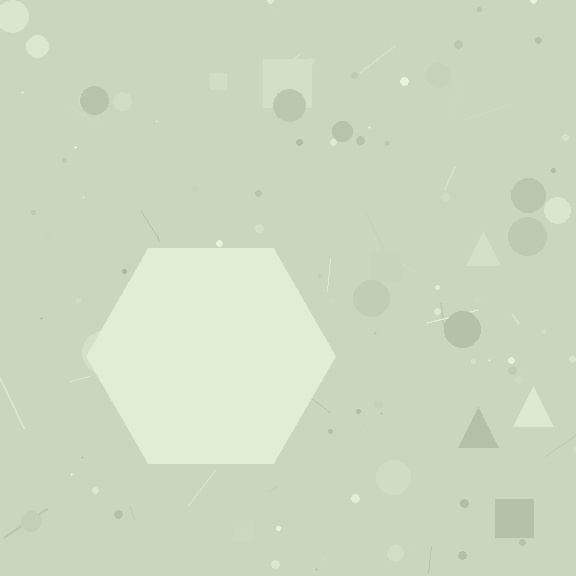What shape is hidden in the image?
A hexagon is hidden in the image.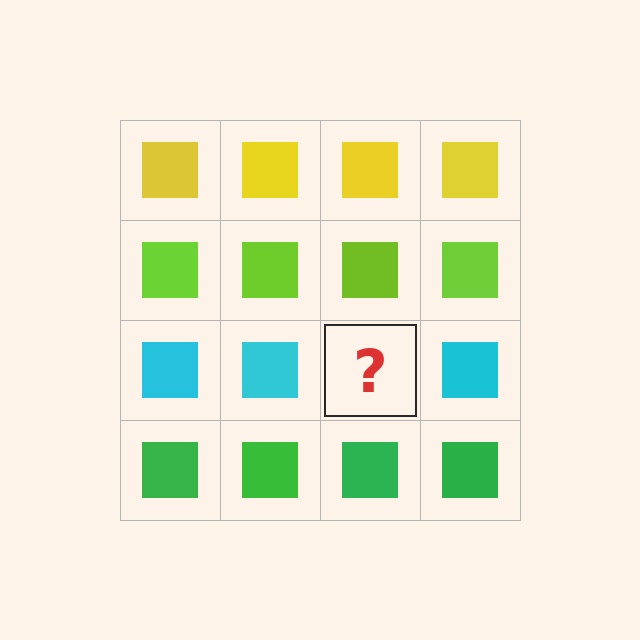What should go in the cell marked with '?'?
The missing cell should contain a cyan square.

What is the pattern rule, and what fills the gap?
The rule is that each row has a consistent color. The gap should be filled with a cyan square.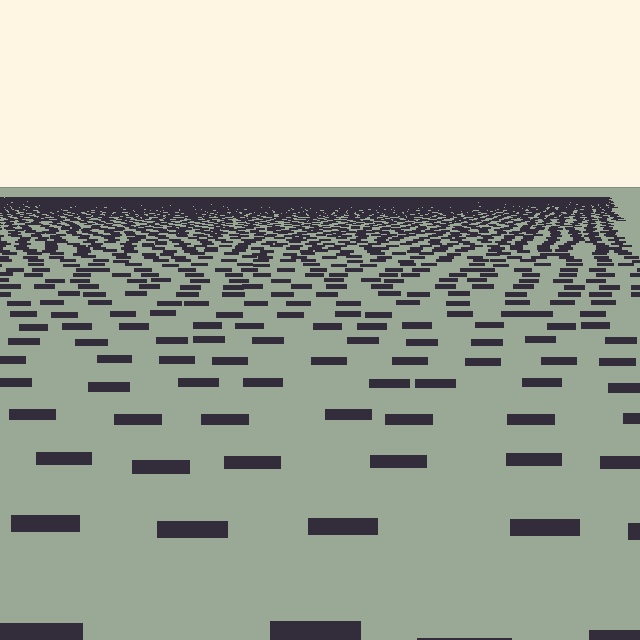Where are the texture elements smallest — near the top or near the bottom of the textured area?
Near the top.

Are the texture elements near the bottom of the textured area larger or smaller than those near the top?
Larger. Near the bottom, elements are closer to the viewer and appear at a bigger on-screen size.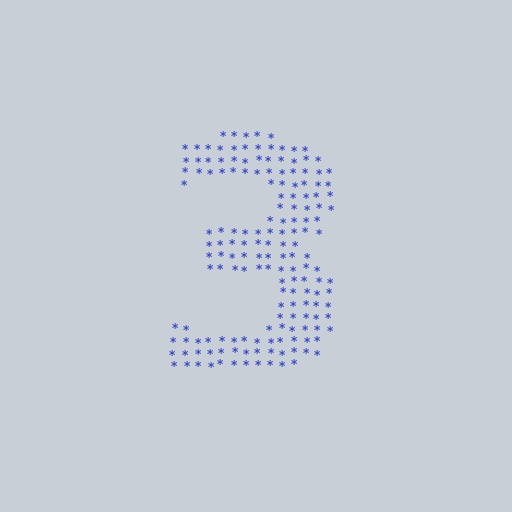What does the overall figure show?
The overall figure shows the digit 3.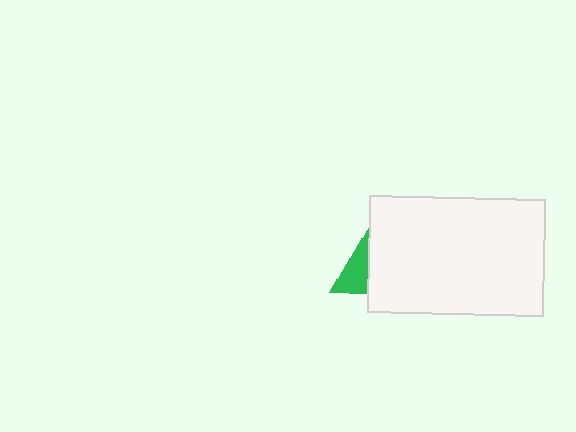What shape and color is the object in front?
The object in front is a white rectangle.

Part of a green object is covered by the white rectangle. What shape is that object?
It is a triangle.